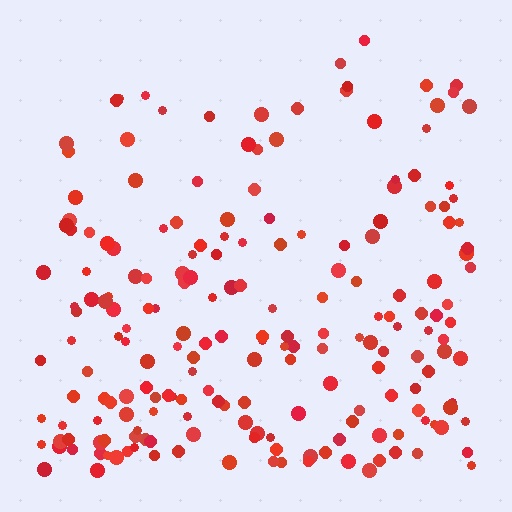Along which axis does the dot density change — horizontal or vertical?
Vertical.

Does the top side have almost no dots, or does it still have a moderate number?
Still a moderate number, just noticeably fewer than the bottom.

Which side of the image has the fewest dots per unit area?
The top.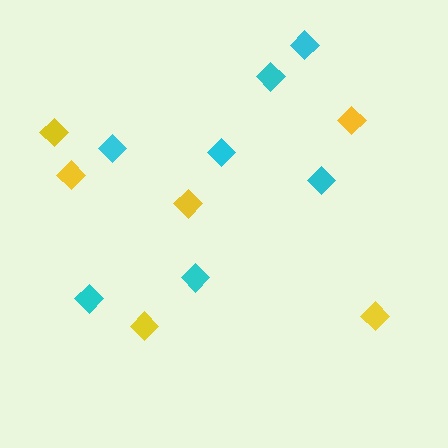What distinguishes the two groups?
There are 2 groups: one group of yellow diamonds (6) and one group of cyan diamonds (7).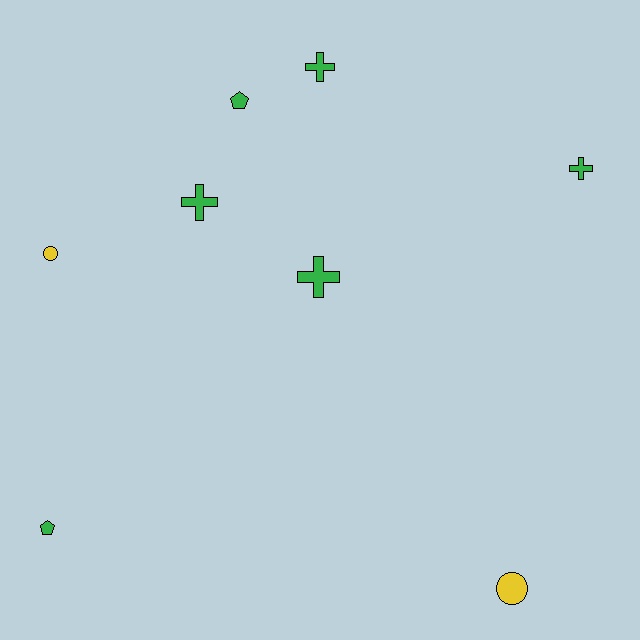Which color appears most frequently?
Green, with 6 objects.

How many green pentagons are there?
There are 2 green pentagons.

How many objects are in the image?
There are 8 objects.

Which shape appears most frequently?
Cross, with 4 objects.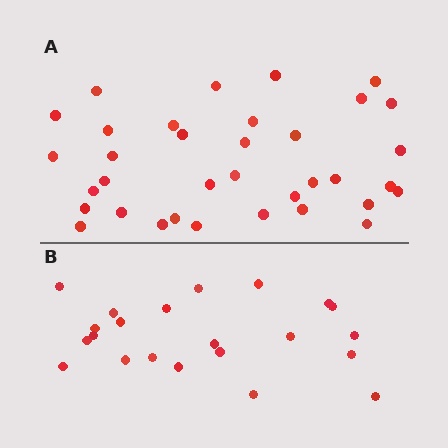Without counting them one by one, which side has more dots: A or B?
Region A (the top region) has more dots.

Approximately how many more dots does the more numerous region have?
Region A has approximately 15 more dots than region B.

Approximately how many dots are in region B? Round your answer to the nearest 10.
About 20 dots. (The exact count is 22, which rounds to 20.)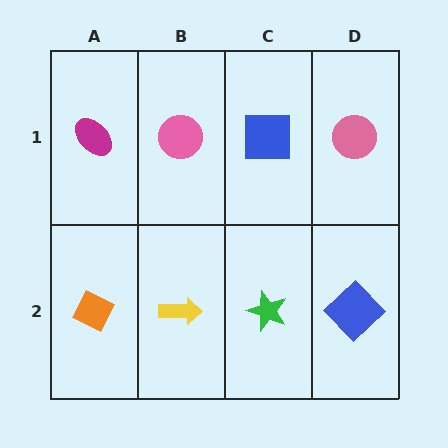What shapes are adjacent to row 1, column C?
A green star (row 2, column C), a pink circle (row 1, column B), a pink circle (row 1, column D).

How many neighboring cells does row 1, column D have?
2.